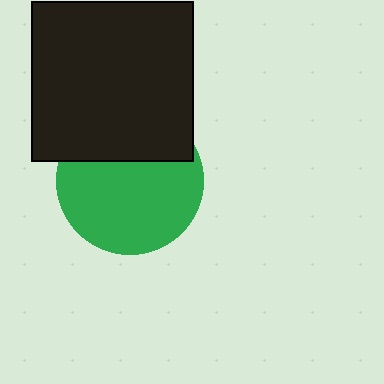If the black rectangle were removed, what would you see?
You would see the complete green circle.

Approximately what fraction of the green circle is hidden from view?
Roughly 33% of the green circle is hidden behind the black rectangle.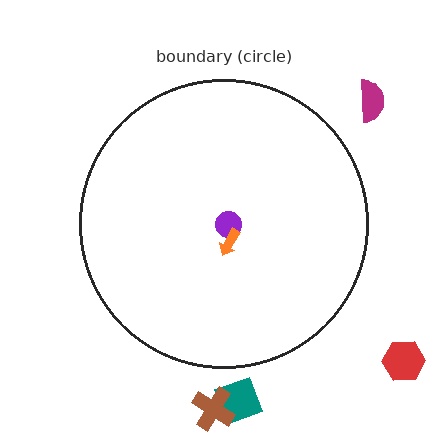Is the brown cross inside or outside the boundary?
Outside.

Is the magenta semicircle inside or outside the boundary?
Outside.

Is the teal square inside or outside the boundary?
Outside.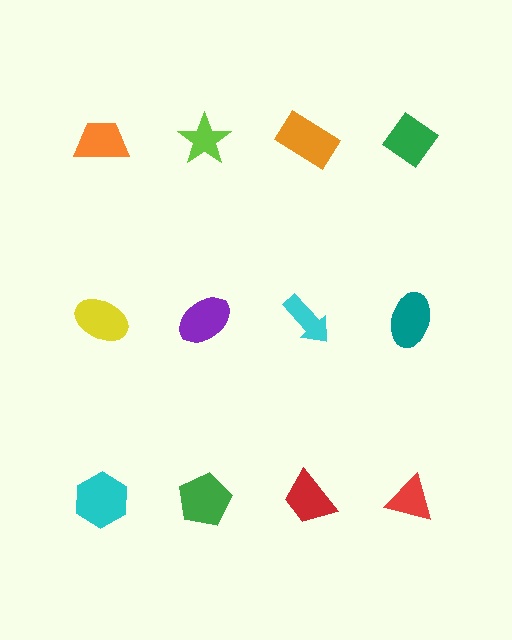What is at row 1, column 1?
An orange trapezoid.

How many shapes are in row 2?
4 shapes.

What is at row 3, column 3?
A red trapezoid.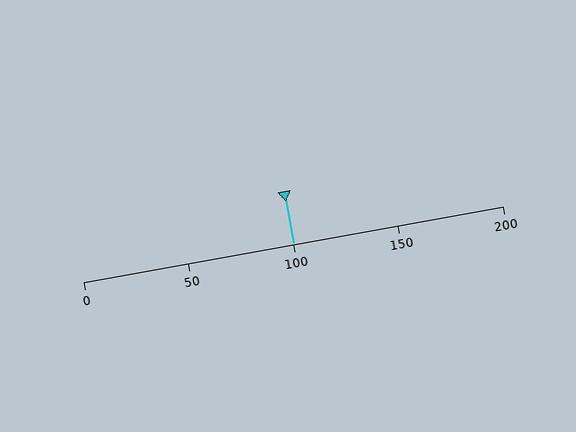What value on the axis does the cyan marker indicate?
The marker indicates approximately 100.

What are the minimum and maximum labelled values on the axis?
The axis runs from 0 to 200.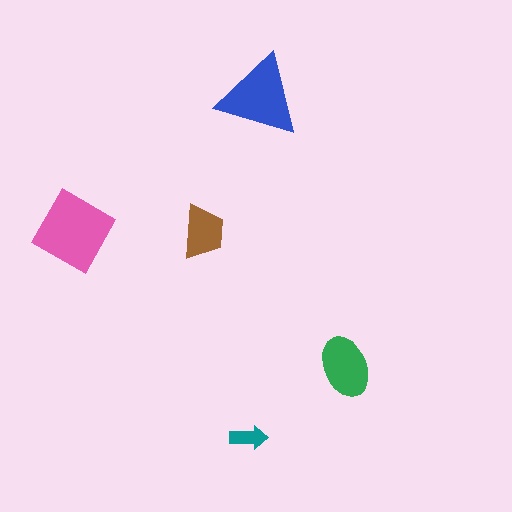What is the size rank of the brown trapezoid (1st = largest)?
4th.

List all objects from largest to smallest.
The pink square, the blue triangle, the green ellipse, the brown trapezoid, the teal arrow.